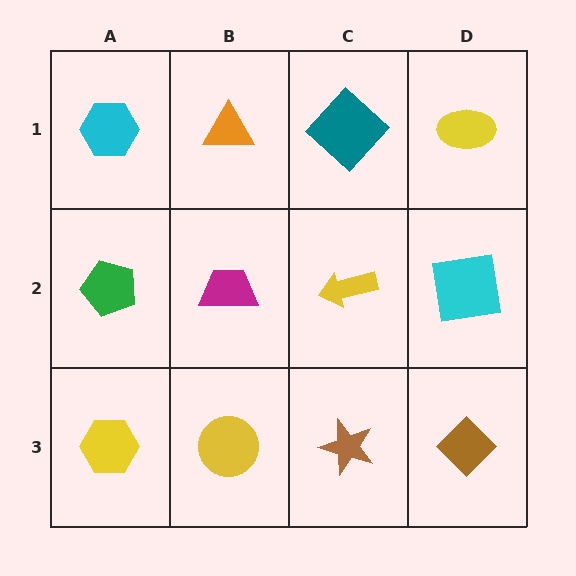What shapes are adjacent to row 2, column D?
A yellow ellipse (row 1, column D), a brown diamond (row 3, column D), a yellow arrow (row 2, column C).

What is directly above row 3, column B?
A magenta trapezoid.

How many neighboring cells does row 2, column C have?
4.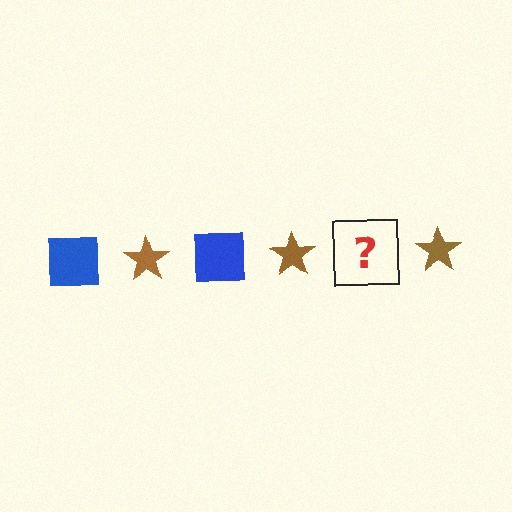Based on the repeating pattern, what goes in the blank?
The blank should be a blue square.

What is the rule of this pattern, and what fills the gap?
The rule is that the pattern alternates between blue square and brown star. The gap should be filled with a blue square.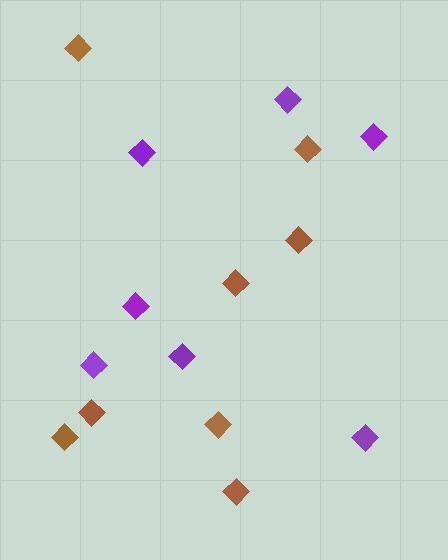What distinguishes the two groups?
There are 2 groups: one group of purple diamonds (7) and one group of brown diamonds (8).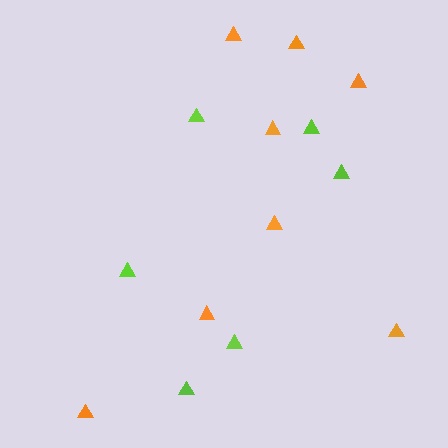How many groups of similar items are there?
There are 2 groups: one group of lime triangles (6) and one group of orange triangles (8).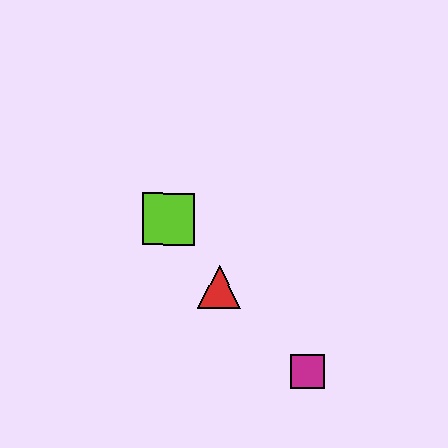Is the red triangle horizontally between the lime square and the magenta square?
Yes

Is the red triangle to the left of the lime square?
No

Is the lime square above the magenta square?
Yes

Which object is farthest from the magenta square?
The lime square is farthest from the magenta square.